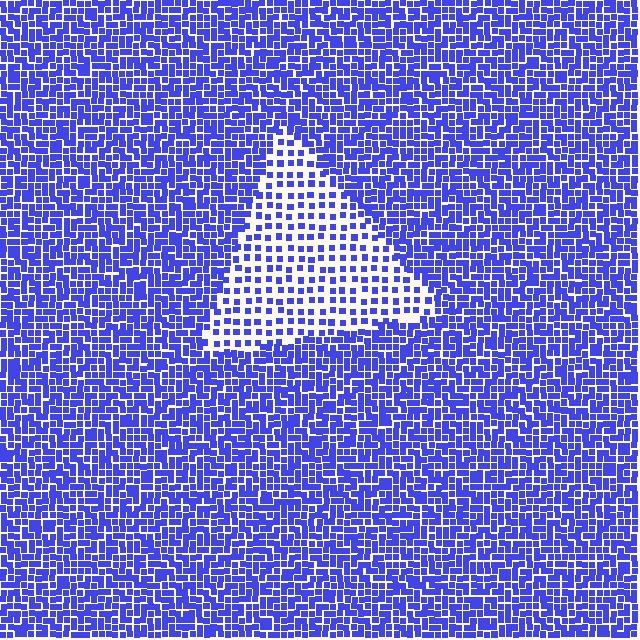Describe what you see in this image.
The image contains small blue elements arranged at two different densities. A triangle-shaped region is visible where the elements are less densely packed than the surrounding area.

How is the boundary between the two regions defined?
The boundary is defined by a change in element density (approximately 2.3x ratio). All elements are the same color, size, and shape.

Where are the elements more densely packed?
The elements are more densely packed outside the triangle boundary.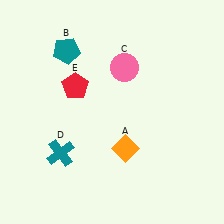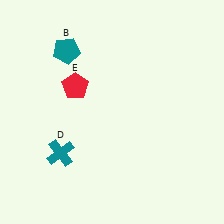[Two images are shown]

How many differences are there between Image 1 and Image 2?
There are 2 differences between the two images.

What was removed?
The pink circle (C), the orange diamond (A) were removed in Image 2.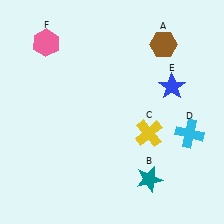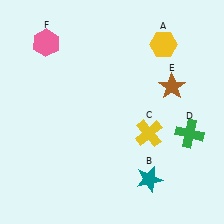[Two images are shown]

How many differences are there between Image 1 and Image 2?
There are 3 differences between the two images.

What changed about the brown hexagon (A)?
In Image 1, A is brown. In Image 2, it changed to yellow.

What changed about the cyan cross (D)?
In Image 1, D is cyan. In Image 2, it changed to green.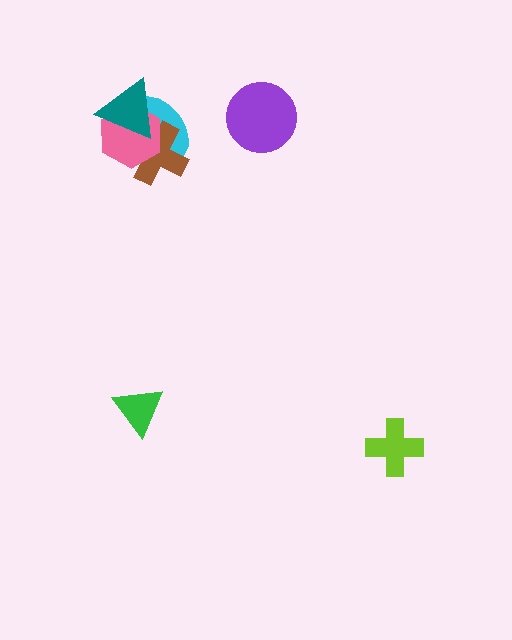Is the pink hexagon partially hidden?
Yes, it is partially covered by another shape.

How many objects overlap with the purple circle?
0 objects overlap with the purple circle.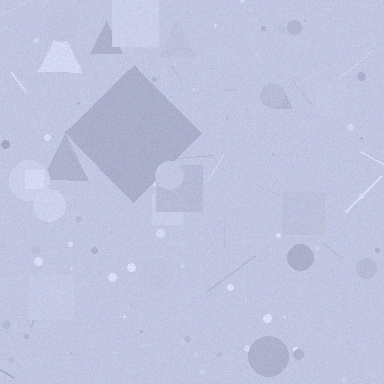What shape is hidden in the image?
A diamond is hidden in the image.